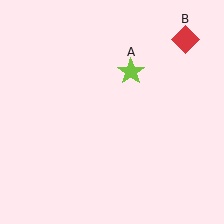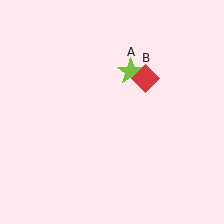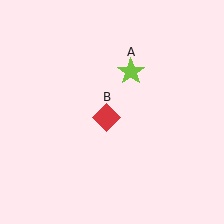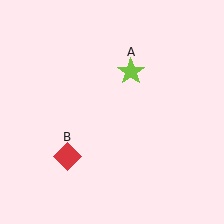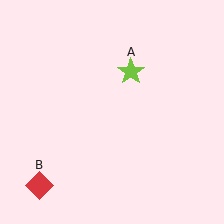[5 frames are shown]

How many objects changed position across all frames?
1 object changed position: red diamond (object B).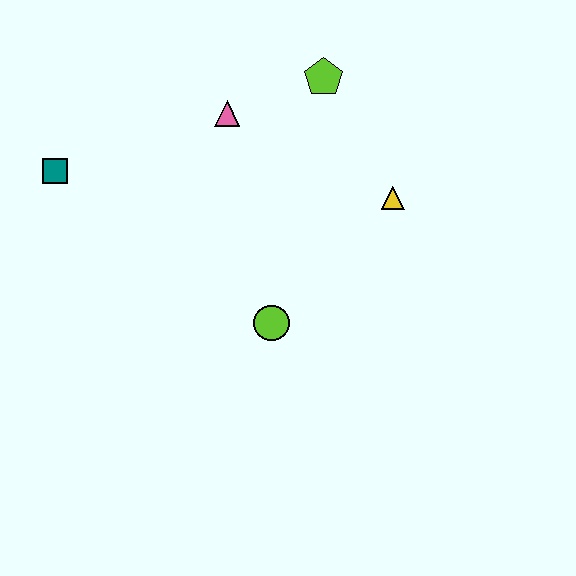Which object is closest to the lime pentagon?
The pink triangle is closest to the lime pentagon.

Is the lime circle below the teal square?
Yes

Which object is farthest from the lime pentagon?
The teal square is farthest from the lime pentagon.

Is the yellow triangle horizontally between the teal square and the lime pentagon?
No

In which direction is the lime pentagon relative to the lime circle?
The lime pentagon is above the lime circle.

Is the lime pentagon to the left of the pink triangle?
No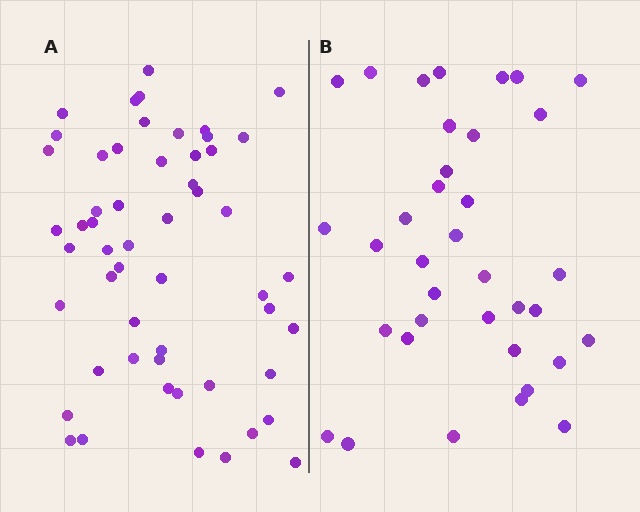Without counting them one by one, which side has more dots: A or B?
Region A (the left region) has more dots.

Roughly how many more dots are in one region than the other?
Region A has approximately 20 more dots than region B.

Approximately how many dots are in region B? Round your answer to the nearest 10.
About 40 dots. (The exact count is 36, which rounds to 40.)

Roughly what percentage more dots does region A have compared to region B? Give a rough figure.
About 50% more.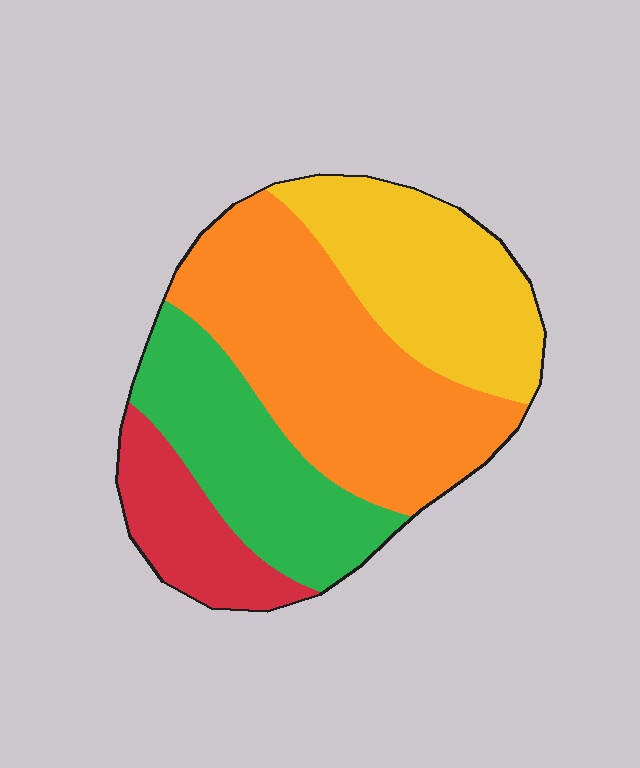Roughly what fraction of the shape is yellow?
Yellow covers 25% of the shape.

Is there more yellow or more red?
Yellow.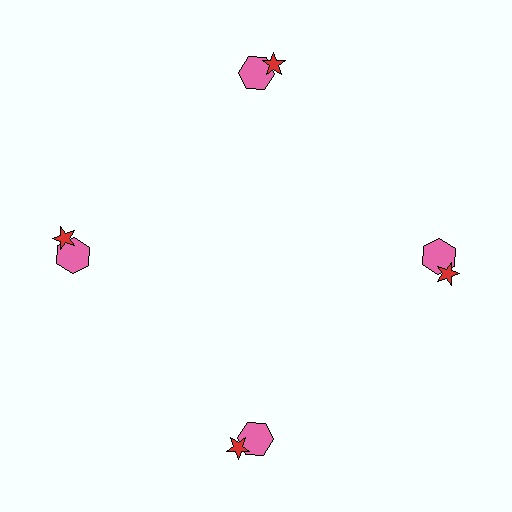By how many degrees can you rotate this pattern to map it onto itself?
The pattern maps onto itself every 90 degrees of rotation.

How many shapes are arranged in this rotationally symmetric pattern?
There are 8 shapes, arranged in 4 groups of 2.